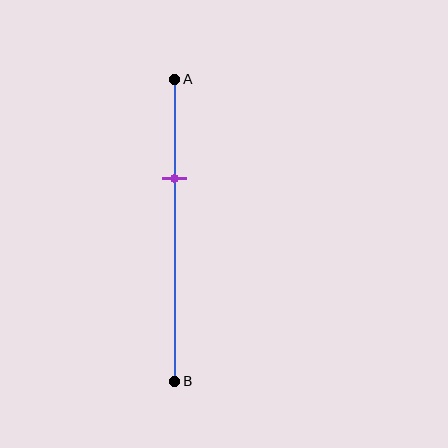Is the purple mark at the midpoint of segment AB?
No, the mark is at about 35% from A, not at the 50% midpoint.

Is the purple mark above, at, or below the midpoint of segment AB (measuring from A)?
The purple mark is above the midpoint of segment AB.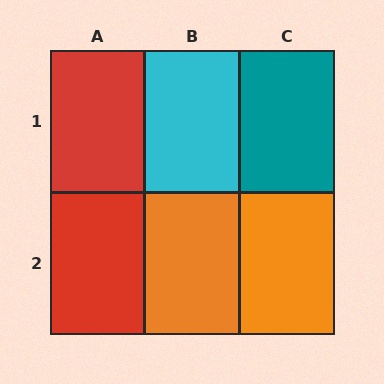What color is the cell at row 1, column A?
Red.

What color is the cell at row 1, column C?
Teal.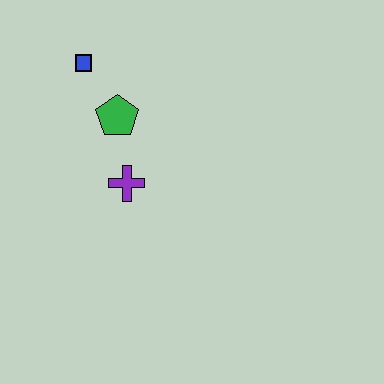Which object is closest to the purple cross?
The green pentagon is closest to the purple cross.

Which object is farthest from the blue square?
The purple cross is farthest from the blue square.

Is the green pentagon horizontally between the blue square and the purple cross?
Yes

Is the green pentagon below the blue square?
Yes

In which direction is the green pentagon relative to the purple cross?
The green pentagon is above the purple cross.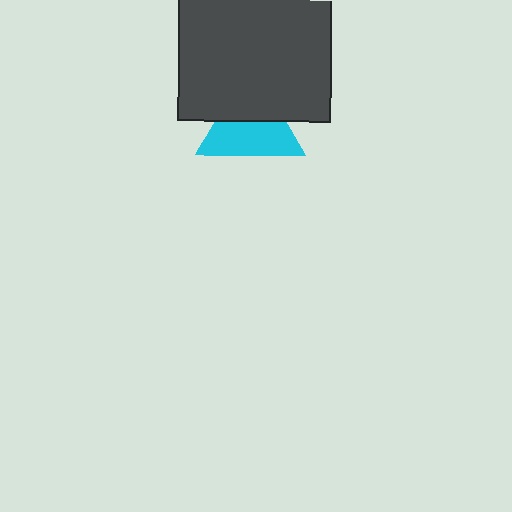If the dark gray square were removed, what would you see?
You would see the complete cyan triangle.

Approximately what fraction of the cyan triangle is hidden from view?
Roughly 42% of the cyan triangle is hidden behind the dark gray square.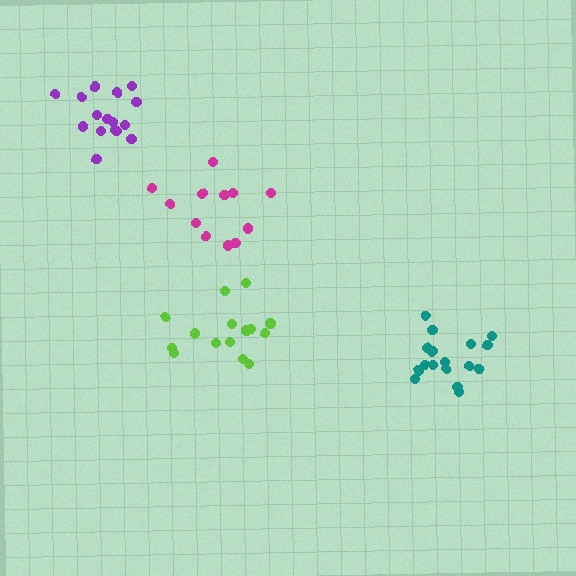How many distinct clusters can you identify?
There are 4 distinct clusters.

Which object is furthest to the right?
The teal cluster is rightmost.